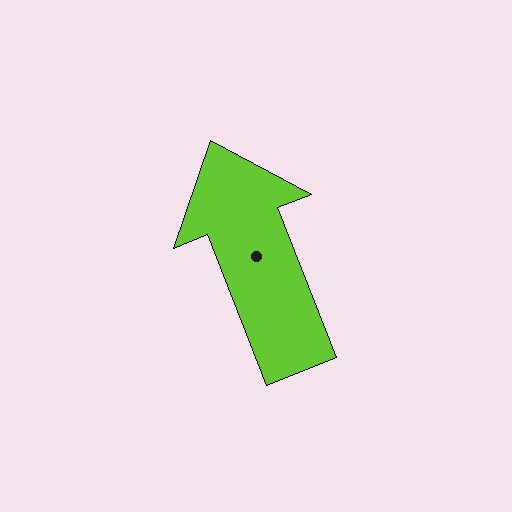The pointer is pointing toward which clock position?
Roughly 11 o'clock.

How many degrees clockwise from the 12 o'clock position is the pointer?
Approximately 339 degrees.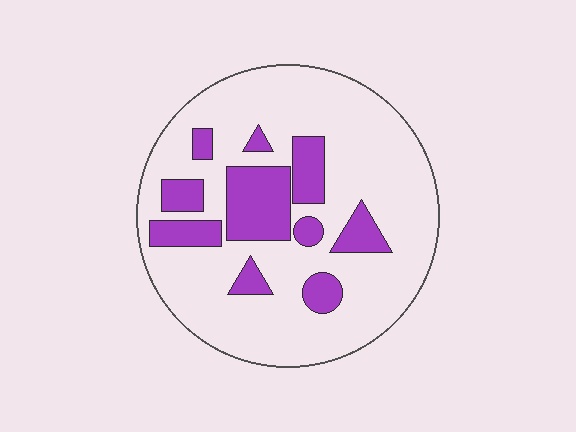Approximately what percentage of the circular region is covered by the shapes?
Approximately 25%.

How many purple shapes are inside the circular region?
10.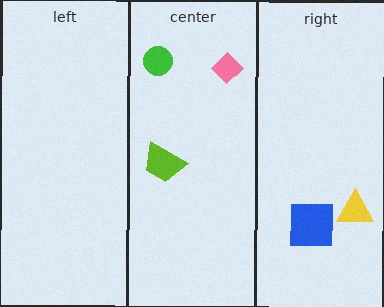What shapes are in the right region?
The blue square, the yellow triangle.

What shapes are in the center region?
The pink diamond, the lime trapezoid, the green circle.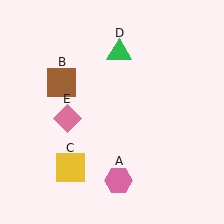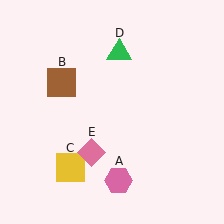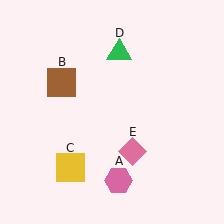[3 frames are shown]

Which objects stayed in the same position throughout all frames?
Pink hexagon (object A) and brown square (object B) and yellow square (object C) and green triangle (object D) remained stationary.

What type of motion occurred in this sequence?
The pink diamond (object E) rotated counterclockwise around the center of the scene.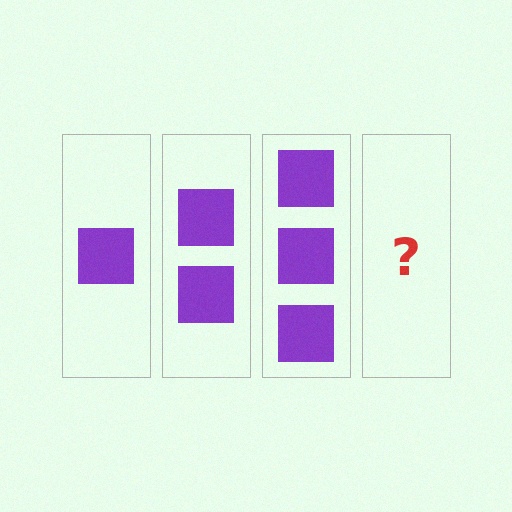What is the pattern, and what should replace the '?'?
The pattern is that each step adds one more square. The '?' should be 4 squares.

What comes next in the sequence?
The next element should be 4 squares.